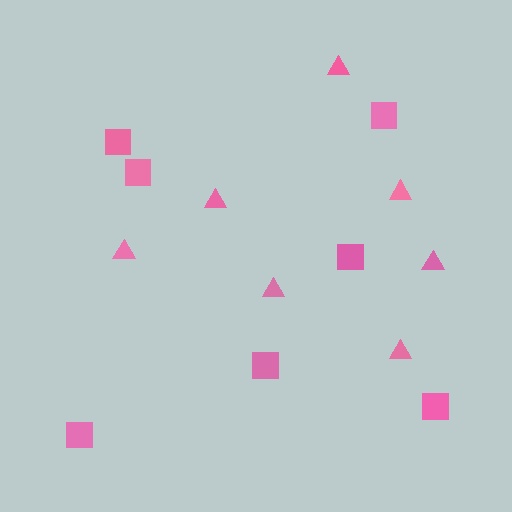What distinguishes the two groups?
There are 2 groups: one group of squares (7) and one group of triangles (7).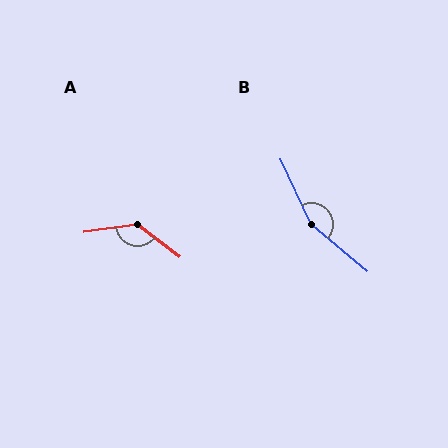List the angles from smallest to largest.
A (135°), B (155°).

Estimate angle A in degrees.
Approximately 135 degrees.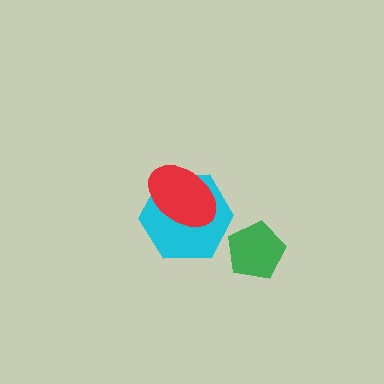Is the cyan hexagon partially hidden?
Yes, it is partially covered by another shape.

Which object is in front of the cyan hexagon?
The red ellipse is in front of the cyan hexagon.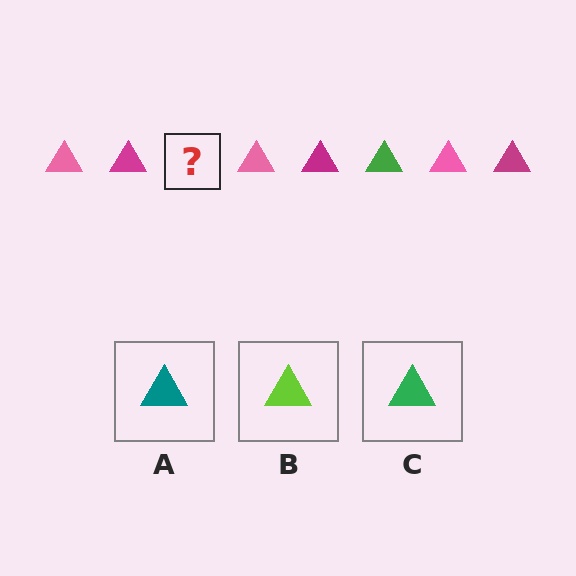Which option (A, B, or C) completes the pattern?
C.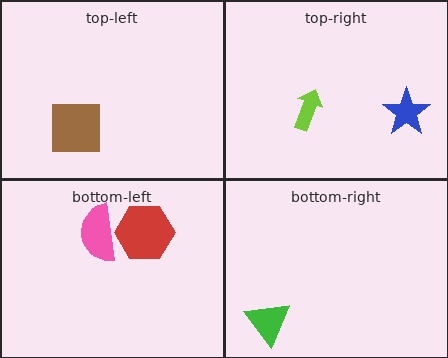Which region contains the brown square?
The top-left region.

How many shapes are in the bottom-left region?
2.